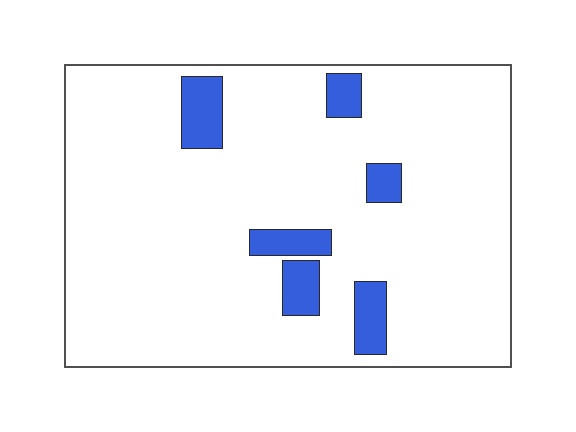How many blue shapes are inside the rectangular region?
6.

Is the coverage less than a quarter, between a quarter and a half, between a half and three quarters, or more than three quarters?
Less than a quarter.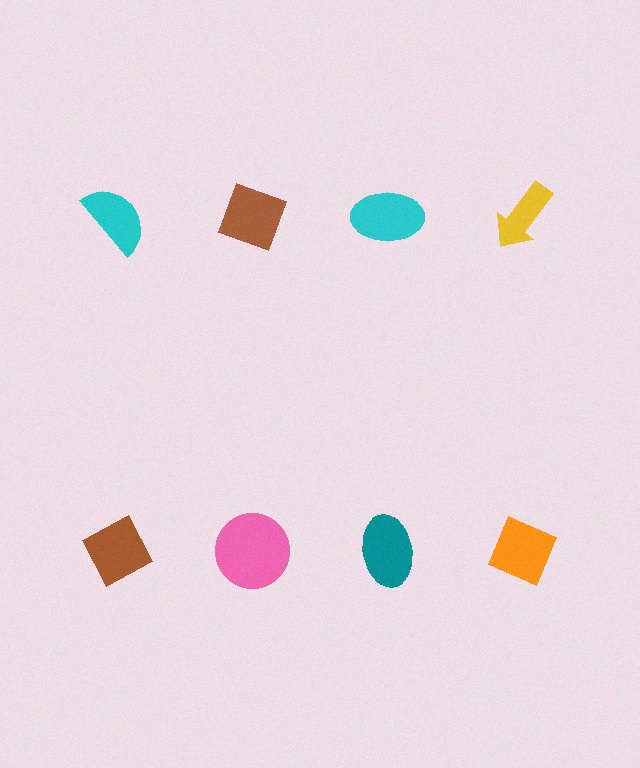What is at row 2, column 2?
A pink circle.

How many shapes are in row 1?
4 shapes.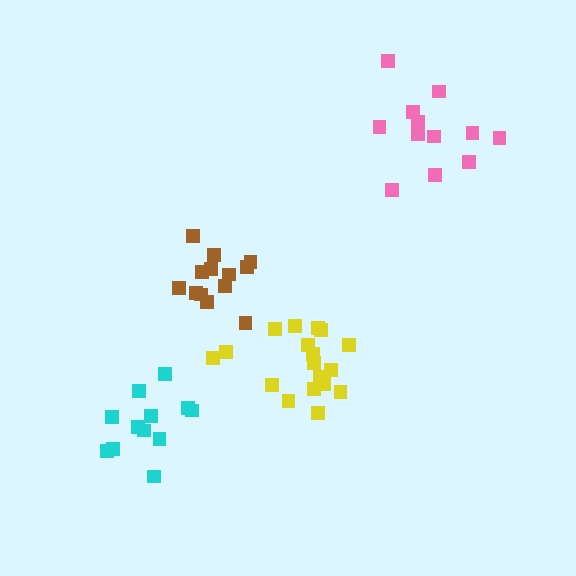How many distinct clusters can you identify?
There are 4 distinct clusters.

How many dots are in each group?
Group 1: 12 dots, Group 2: 18 dots, Group 3: 13 dots, Group 4: 12 dots (55 total).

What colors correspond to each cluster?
The clusters are colored: cyan, yellow, brown, pink.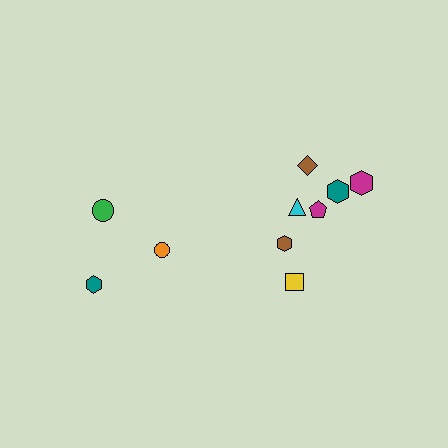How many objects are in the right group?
There are 7 objects.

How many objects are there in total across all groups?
There are 10 objects.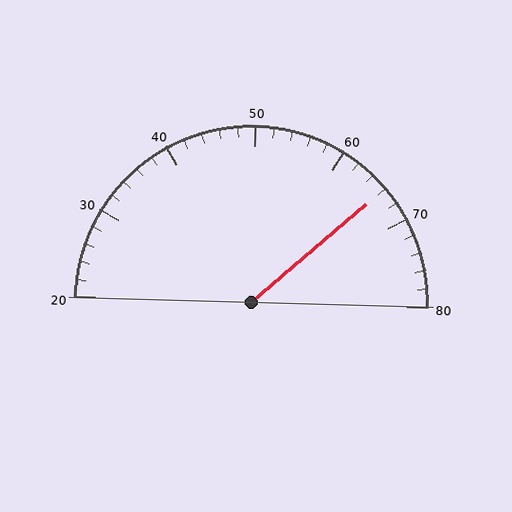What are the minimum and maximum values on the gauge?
The gauge ranges from 20 to 80.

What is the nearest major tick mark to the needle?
The nearest major tick mark is 70.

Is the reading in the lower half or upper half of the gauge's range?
The reading is in the upper half of the range (20 to 80).